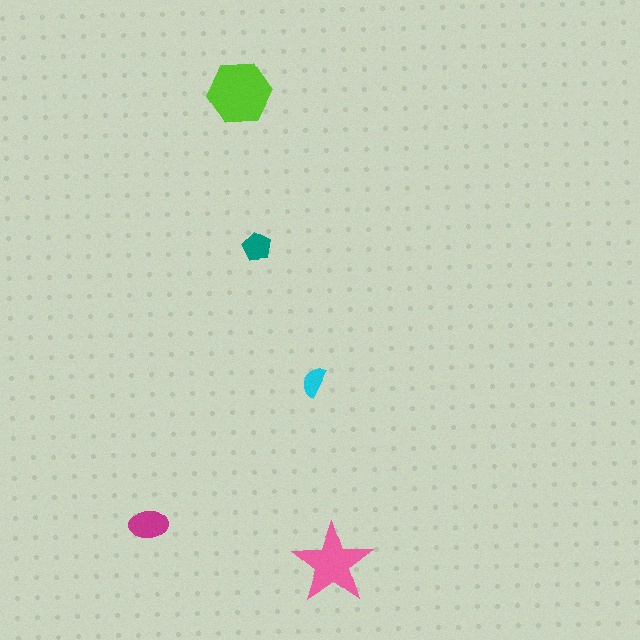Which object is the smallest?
The cyan semicircle.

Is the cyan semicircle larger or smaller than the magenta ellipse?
Smaller.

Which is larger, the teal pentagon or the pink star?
The pink star.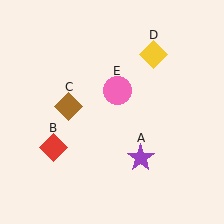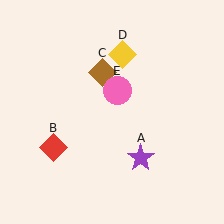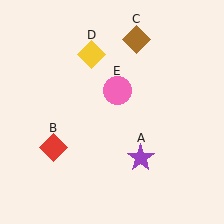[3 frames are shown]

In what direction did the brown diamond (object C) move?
The brown diamond (object C) moved up and to the right.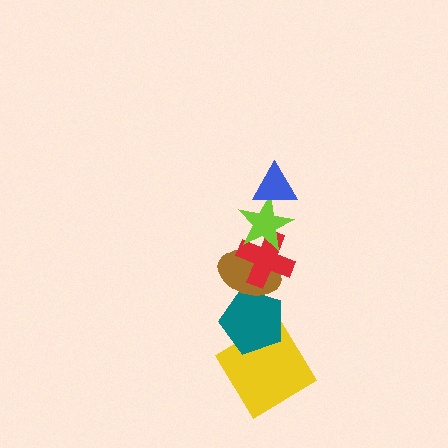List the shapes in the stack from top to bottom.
From top to bottom: the blue triangle, the lime star, the red cross, the brown ellipse, the teal pentagon, the yellow diamond.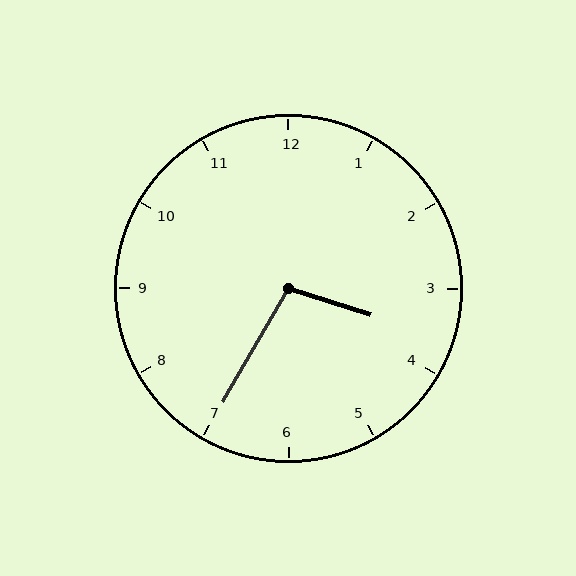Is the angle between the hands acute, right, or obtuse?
It is obtuse.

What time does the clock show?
3:35.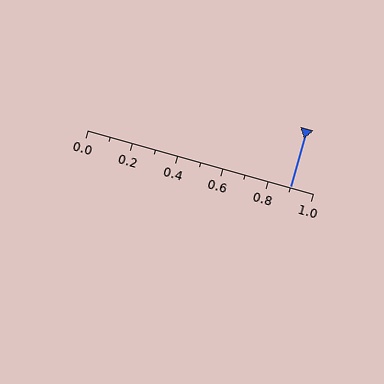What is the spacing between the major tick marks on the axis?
The major ticks are spaced 0.2 apart.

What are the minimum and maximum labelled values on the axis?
The axis runs from 0.0 to 1.0.